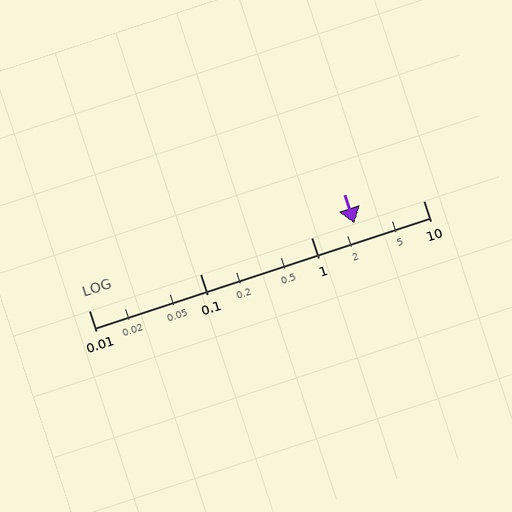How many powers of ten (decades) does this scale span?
The scale spans 3 decades, from 0.01 to 10.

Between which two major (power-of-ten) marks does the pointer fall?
The pointer is between 1 and 10.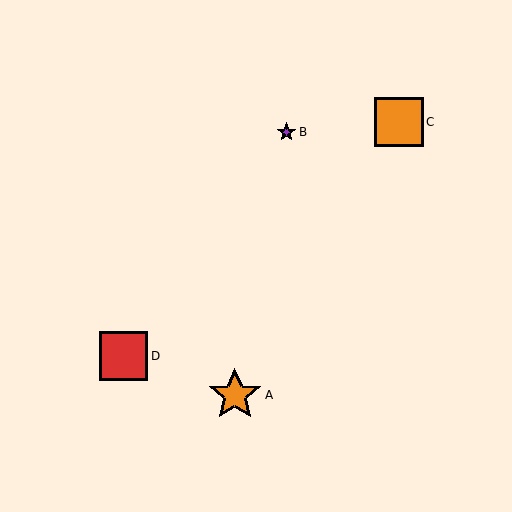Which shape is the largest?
The orange star (labeled A) is the largest.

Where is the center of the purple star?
The center of the purple star is at (287, 132).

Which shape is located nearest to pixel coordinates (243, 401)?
The orange star (labeled A) at (235, 395) is nearest to that location.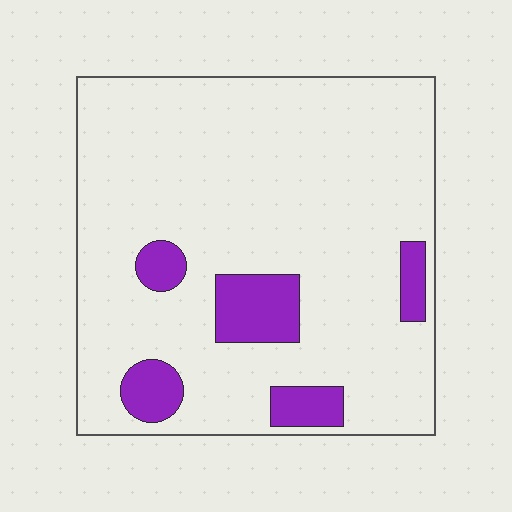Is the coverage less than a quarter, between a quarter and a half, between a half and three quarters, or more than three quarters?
Less than a quarter.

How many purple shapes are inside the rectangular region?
5.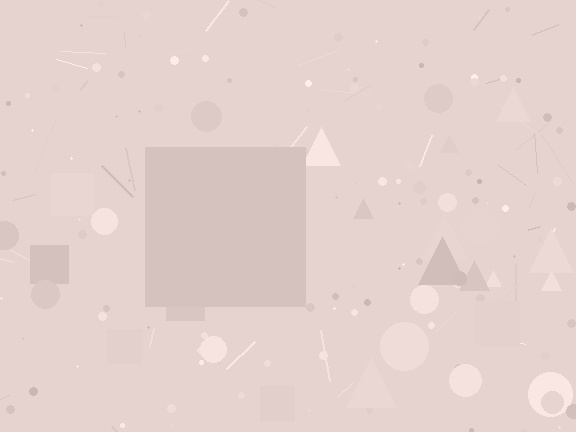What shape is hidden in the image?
A square is hidden in the image.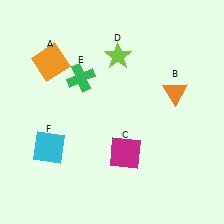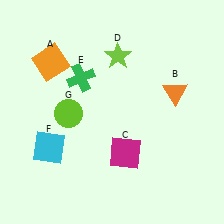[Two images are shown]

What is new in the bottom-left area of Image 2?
A lime circle (G) was added in the bottom-left area of Image 2.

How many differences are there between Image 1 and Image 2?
There is 1 difference between the two images.